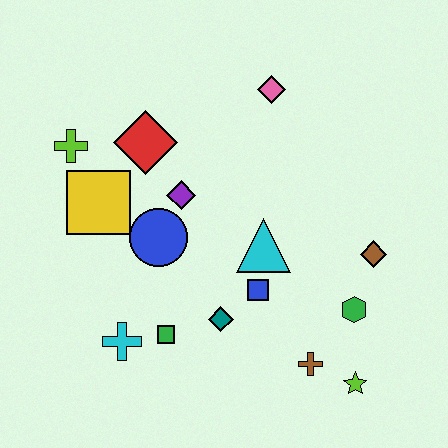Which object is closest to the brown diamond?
The green hexagon is closest to the brown diamond.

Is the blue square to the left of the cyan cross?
No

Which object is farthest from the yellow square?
The lime star is farthest from the yellow square.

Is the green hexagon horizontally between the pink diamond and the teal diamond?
No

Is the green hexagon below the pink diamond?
Yes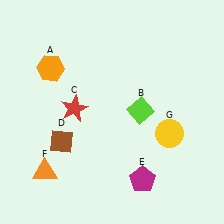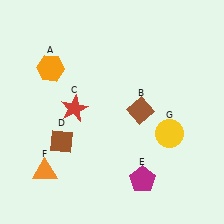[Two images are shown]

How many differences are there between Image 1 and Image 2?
There is 1 difference between the two images.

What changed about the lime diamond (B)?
In Image 1, B is lime. In Image 2, it changed to brown.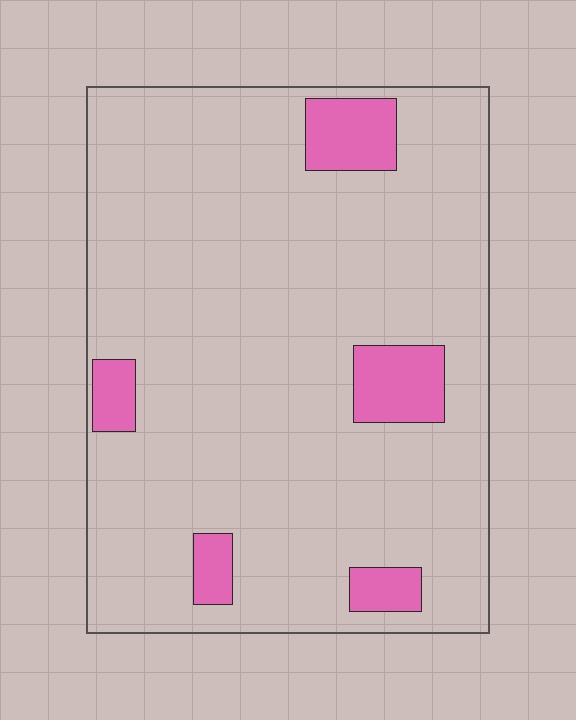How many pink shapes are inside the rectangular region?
5.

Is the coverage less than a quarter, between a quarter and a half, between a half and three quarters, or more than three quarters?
Less than a quarter.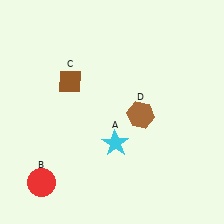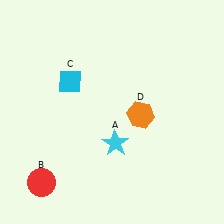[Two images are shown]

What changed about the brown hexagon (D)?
In Image 1, D is brown. In Image 2, it changed to orange.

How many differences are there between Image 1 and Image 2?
There are 2 differences between the two images.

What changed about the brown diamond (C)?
In Image 1, C is brown. In Image 2, it changed to cyan.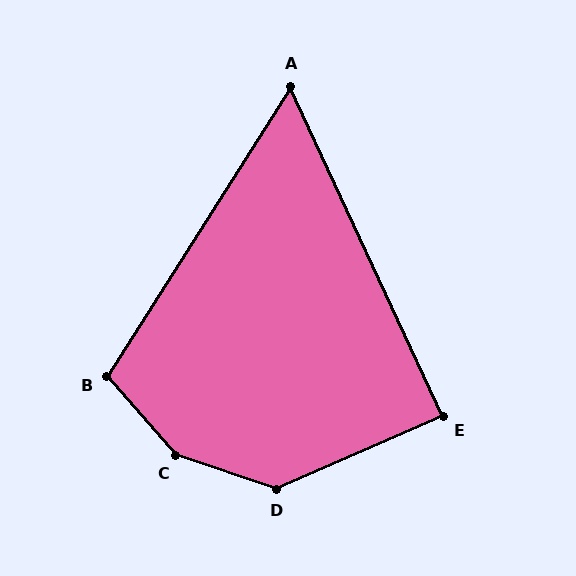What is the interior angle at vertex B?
Approximately 107 degrees (obtuse).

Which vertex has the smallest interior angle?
A, at approximately 57 degrees.